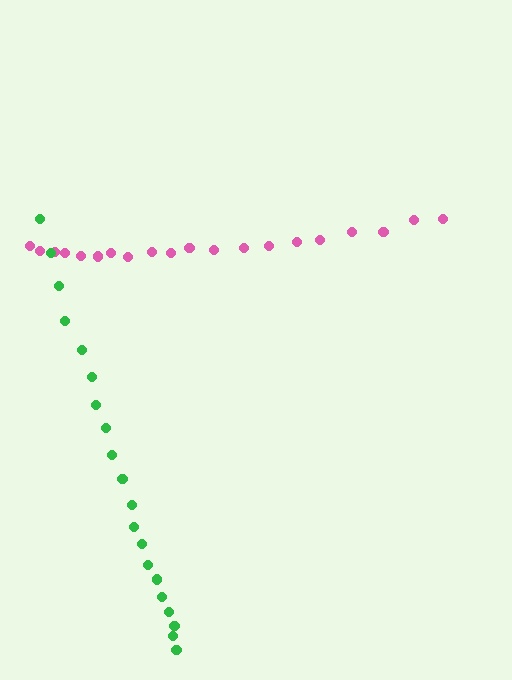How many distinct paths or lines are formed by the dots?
There are 2 distinct paths.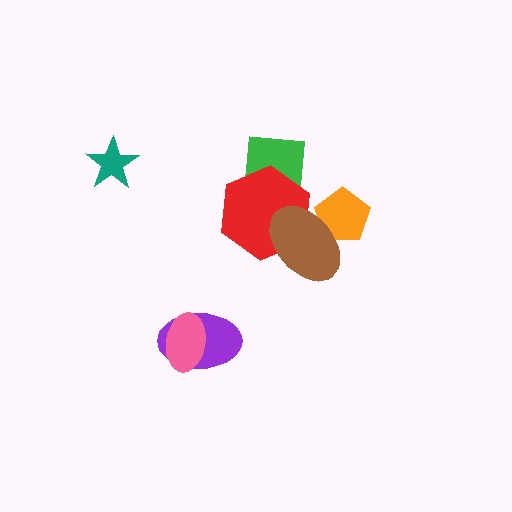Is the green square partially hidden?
Yes, it is partially covered by another shape.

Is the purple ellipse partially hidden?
Yes, it is partially covered by another shape.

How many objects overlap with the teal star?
0 objects overlap with the teal star.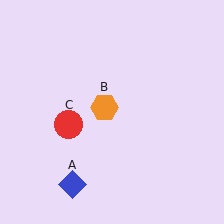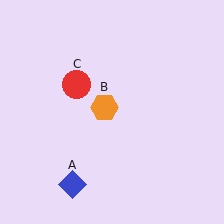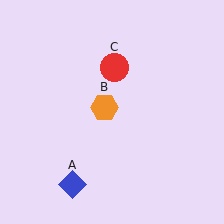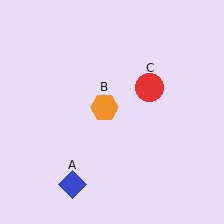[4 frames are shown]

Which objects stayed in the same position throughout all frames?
Blue diamond (object A) and orange hexagon (object B) remained stationary.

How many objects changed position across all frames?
1 object changed position: red circle (object C).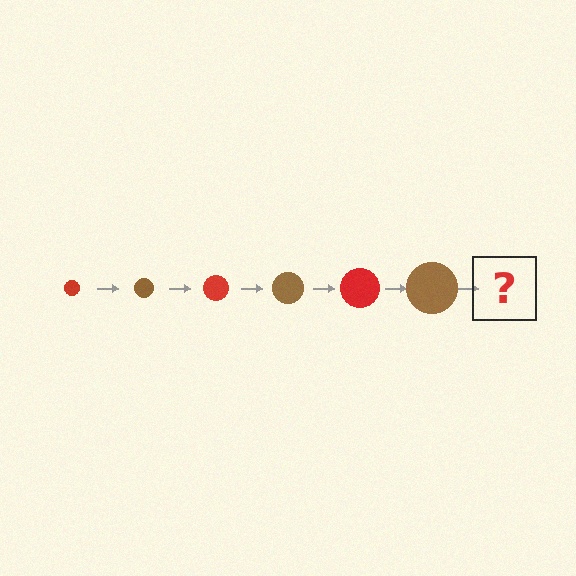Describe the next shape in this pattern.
It should be a red circle, larger than the previous one.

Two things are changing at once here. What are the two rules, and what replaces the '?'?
The two rules are that the circle grows larger each step and the color cycles through red and brown. The '?' should be a red circle, larger than the previous one.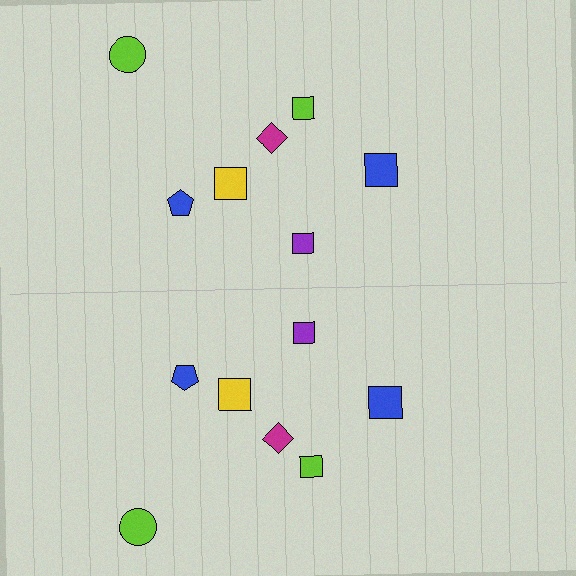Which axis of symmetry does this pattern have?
The pattern has a horizontal axis of symmetry running through the center of the image.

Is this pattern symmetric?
Yes, this pattern has bilateral (reflection) symmetry.